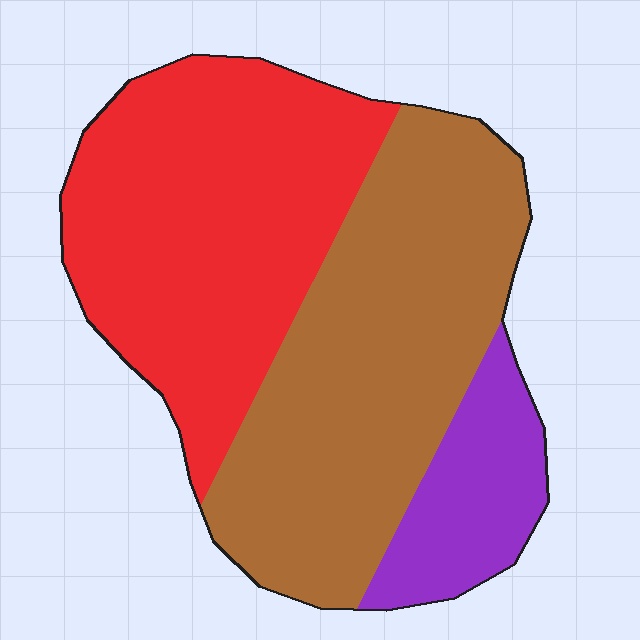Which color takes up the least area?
Purple, at roughly 15%.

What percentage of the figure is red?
Red takes up between a third and a half of the figure.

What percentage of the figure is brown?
Brown covers about 45% of the figure.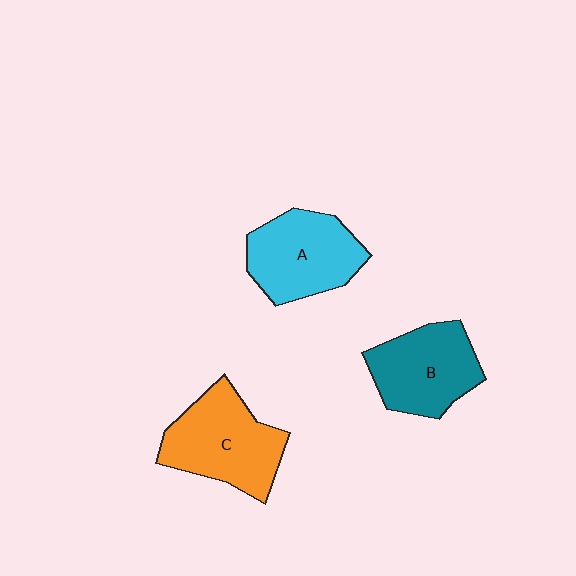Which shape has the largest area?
Shape C (orange).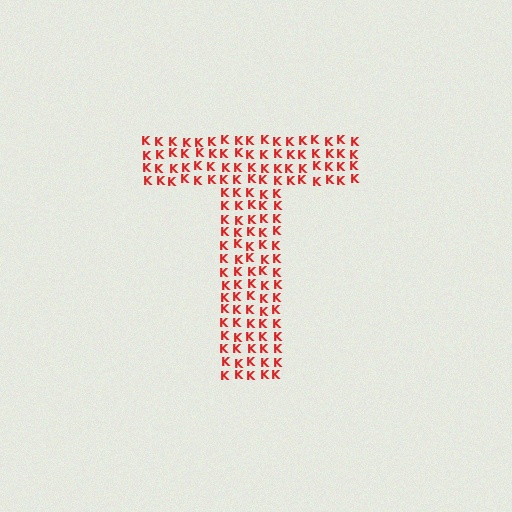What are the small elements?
The small elements are letter K's.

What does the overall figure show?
The overall figure shows the letter T.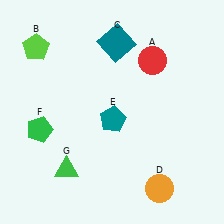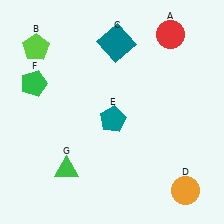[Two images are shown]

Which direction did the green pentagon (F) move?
The green pentagon (F) moved up.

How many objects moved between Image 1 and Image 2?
3 objects moved between the two images.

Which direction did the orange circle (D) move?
The orange circle (D) moved right.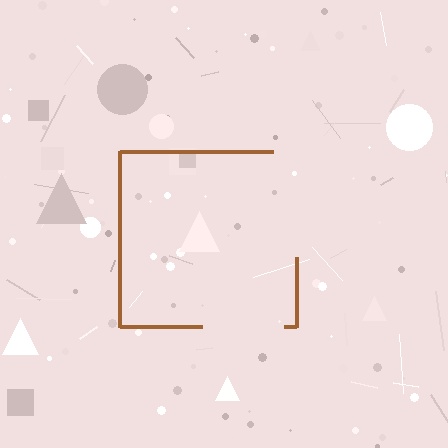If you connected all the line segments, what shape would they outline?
They would outline a square.